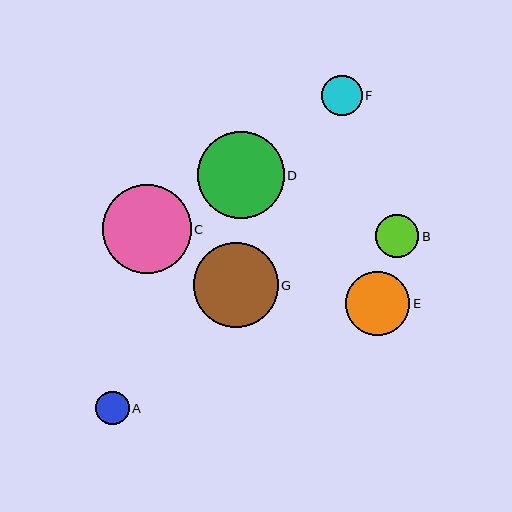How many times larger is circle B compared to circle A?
Circle B is approximately 1.3 times the size of circle A.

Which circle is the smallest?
Circle A is the smallest with a size of approximately 33 pixels.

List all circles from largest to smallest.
From largest to smallest: C, D, G, E, B, F, A.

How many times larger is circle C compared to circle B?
Circle C is approximately 2.1 times the size of circle B.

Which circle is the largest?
Circle C is the largest with a size of approximately 88 pixels.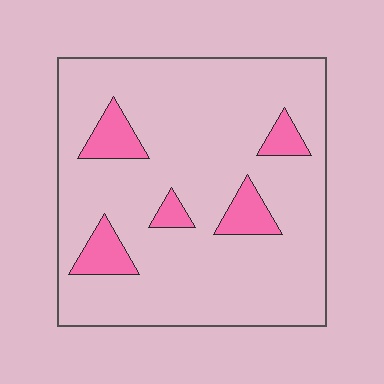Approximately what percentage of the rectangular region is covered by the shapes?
Approximately 15%.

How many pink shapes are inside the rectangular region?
5.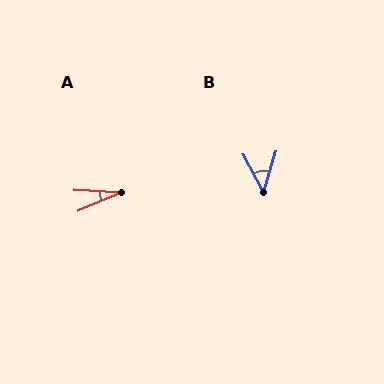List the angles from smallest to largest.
A (26°), B (45°).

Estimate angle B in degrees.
Approximately 45 degrees.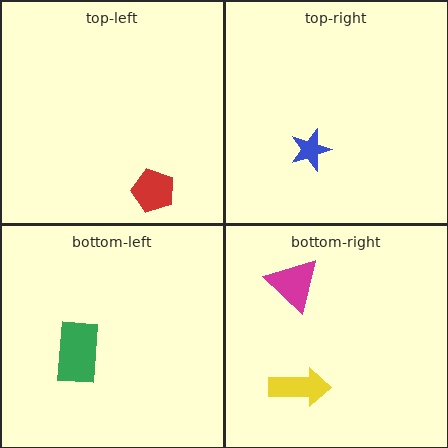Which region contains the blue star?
The top-right region.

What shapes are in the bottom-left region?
The green rectangle.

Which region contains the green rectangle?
The bottom-left region.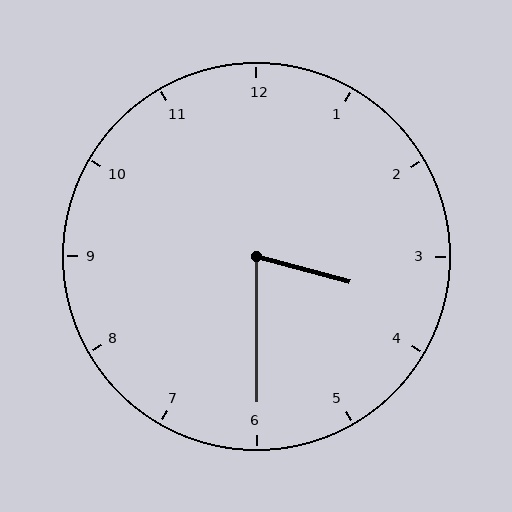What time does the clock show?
3:30.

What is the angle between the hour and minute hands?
Approximately 75 degrees.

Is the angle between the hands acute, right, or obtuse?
It is acute.